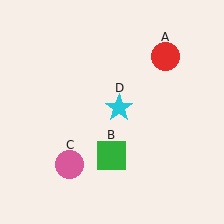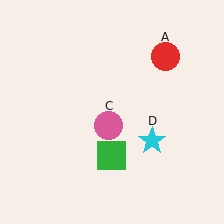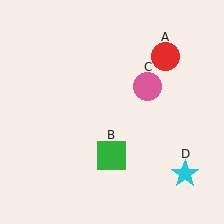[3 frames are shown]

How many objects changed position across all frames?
2 objects changed position: pink circle (object C), cyan star (object D).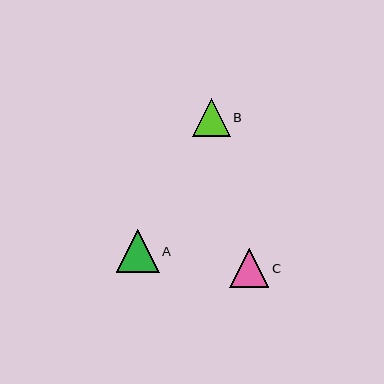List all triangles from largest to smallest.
From largest to smallest: A, C, B.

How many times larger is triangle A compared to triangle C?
Triangle A is approximately 1.1 times the size of triangle C.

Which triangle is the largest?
Triangle A is the largest with a size of approximately 43 pixels.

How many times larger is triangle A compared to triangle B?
Triangle A is approximately 1.1 times the size of triangle B.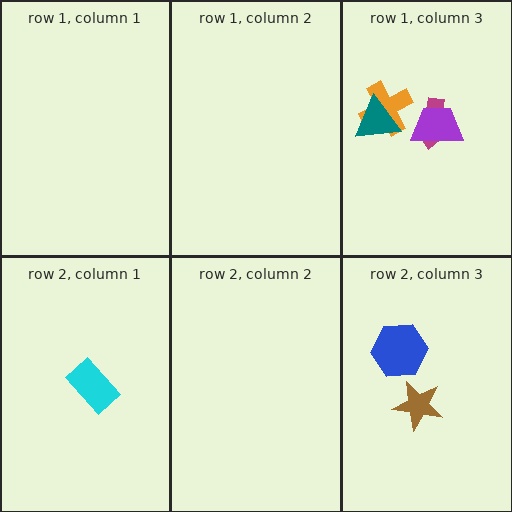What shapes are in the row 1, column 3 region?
The magenta arrow, the orange cross, the teal triangle, the purple trapezoid.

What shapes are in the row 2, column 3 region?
The blue hexagon, the brown star.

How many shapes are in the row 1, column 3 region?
4.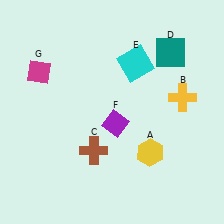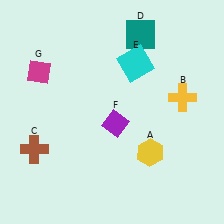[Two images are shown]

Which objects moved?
The objects that moved are: the brown cross (C), the teal square (D).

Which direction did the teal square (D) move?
The teal square (D) moved left.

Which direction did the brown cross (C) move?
The brown cross (C) moved left.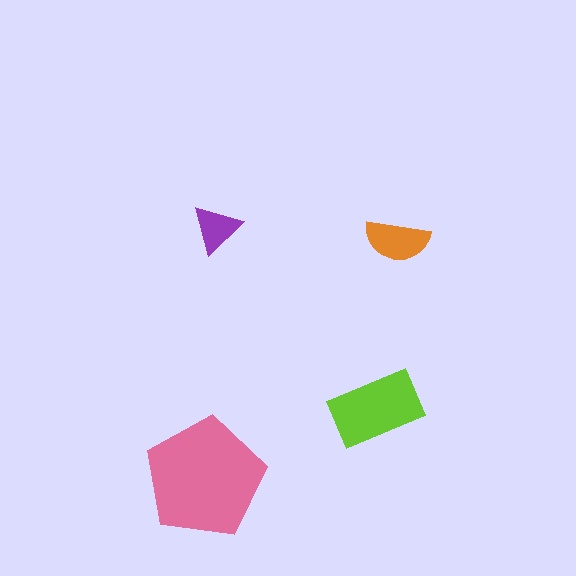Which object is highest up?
The purple triangle is topmost.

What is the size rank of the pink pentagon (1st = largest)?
1st.